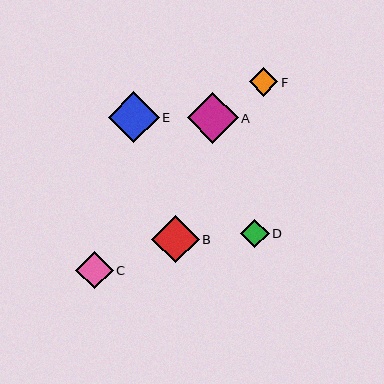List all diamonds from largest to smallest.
From largest to smallest: E, A, B, C, F, D.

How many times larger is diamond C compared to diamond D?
Diamond C is approximately 1.3 times the size of diamond D.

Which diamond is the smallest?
Diamond D is the smallest with a size of approximately 28 pixels.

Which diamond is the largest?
Diamond E is the largest with a size of approximately 51 pixels.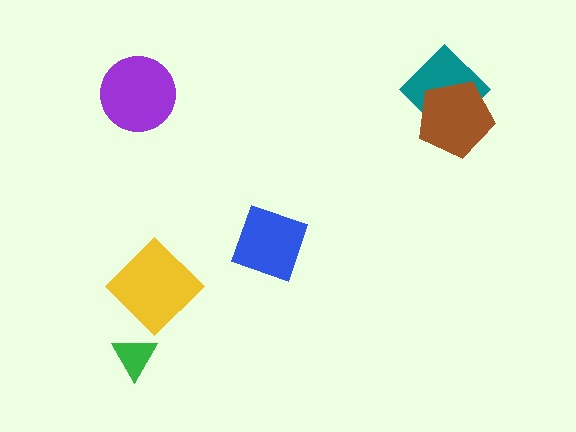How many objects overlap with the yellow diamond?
0 objects overlap with the yellow diamond.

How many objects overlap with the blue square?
0 objects overlap with the blue square.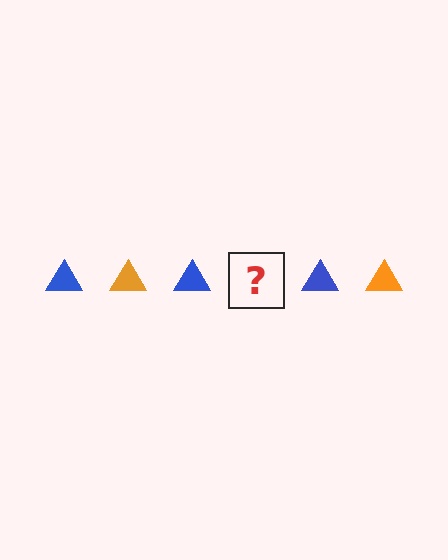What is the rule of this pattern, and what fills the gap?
The rule is that the pattern cycles through blue, orange triangles. The gap should be filled with an orange triangle.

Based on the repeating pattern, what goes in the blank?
The blank should be an orange triangle.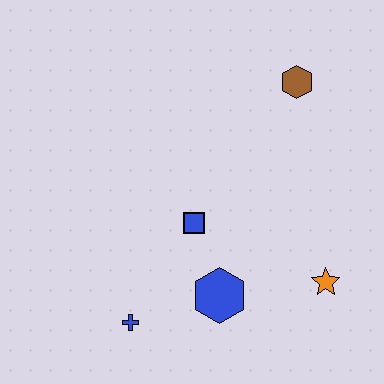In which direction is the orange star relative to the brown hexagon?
The orange star is below the brown hexagon.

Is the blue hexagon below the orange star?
Yes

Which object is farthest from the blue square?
The brown hexagon is farthest from the blue square.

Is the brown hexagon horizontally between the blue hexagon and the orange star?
Yes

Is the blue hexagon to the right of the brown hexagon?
No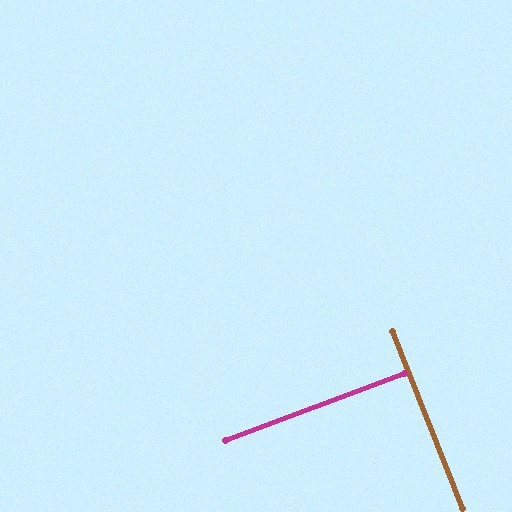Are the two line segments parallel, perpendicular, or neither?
Perpendicular — they meet at approximately 89°.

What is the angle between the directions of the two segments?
Approximately 89 degrees.